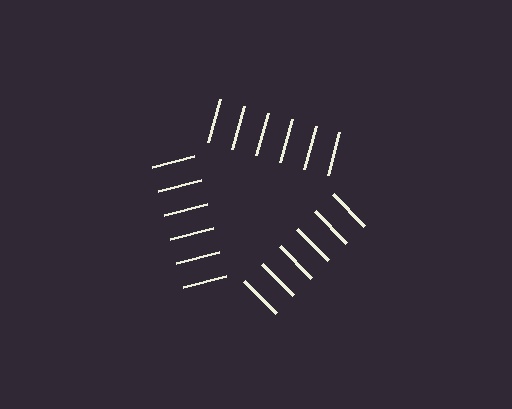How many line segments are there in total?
18 — 6 along each of the 3 edges.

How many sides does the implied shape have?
3 sides — the line-ends trace a triangle.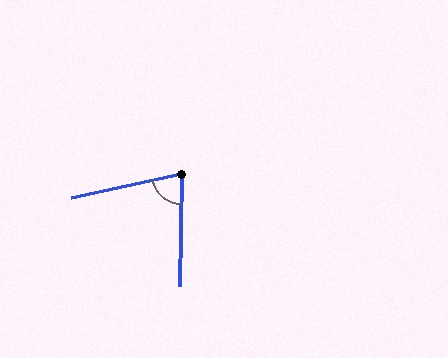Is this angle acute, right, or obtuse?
It is acute.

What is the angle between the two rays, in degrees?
Approximately 77 degrees.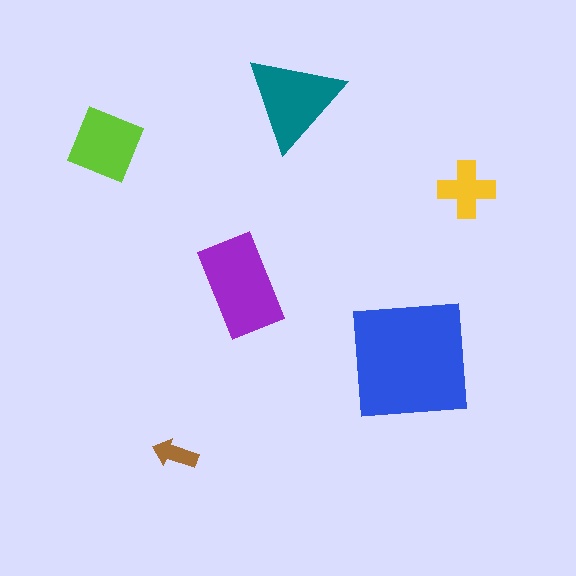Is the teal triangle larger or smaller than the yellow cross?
Larger.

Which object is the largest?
The blue square.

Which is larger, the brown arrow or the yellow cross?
The yellow cross.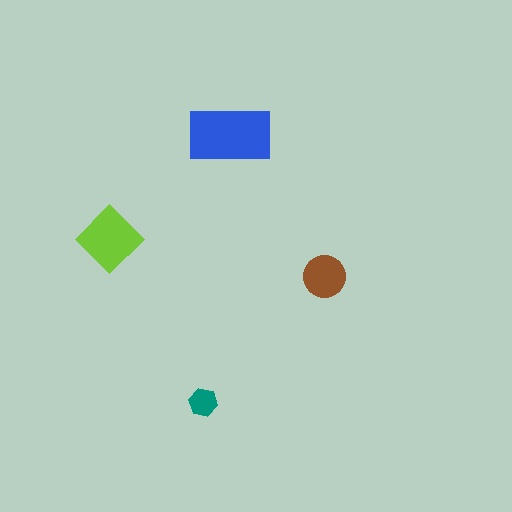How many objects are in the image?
There are 4 objects in the image.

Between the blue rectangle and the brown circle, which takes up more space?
The blue rectangle.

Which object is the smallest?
The teal hexagon.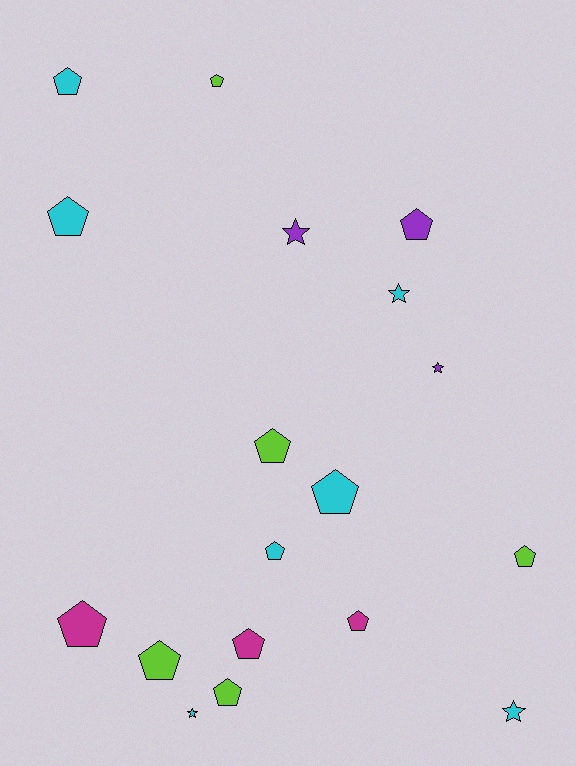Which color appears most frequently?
Cyan, with 7 objects.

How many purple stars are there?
There are 2 purple stars.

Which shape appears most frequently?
Pentagon, with 13 objects.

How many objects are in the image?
There are 18 objects.